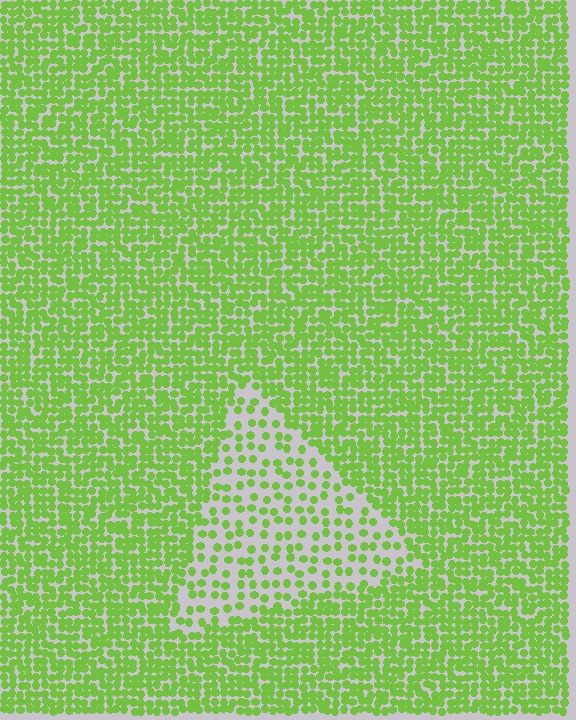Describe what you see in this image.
The image contains small lime elements arranged at two different densities. A triangle-shaped region is visible where the elements are less densely packed than the surrounding area.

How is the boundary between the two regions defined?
The boundary is defined by a change in element density (approximately 2.3x ratio). All elements are the same color, size, and shape.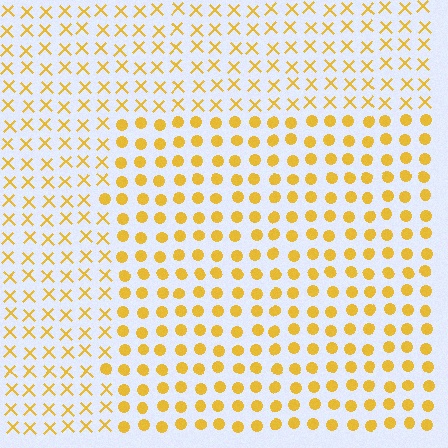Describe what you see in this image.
The image is filled with small yellow elements arranged in a uniform grid. A rectangle-shaped region contains circles, while the surrounding area contains X marks. The boundary is defined purely by the change in element shape.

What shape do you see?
I see a rectangle.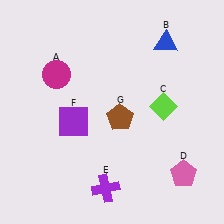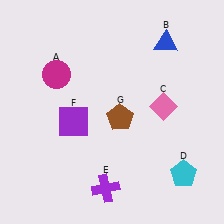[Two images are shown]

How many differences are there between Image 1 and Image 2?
There are 2 differences between the two images.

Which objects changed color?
C changed from lime to pink. D changed from pink to cyan.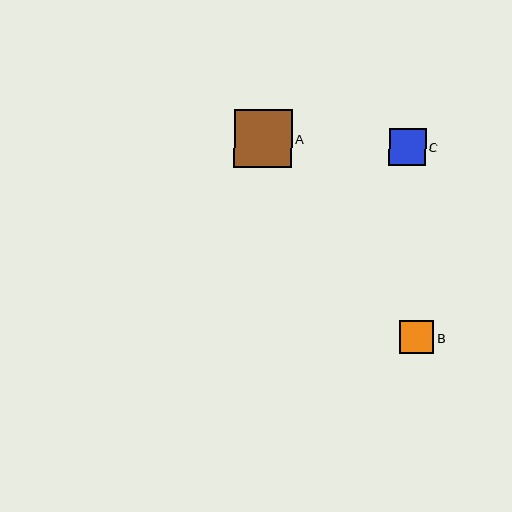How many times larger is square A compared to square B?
Square A is approximately 1.7 times the size of square B.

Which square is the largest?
Square A is the largest with a size of approximately 58 pixels.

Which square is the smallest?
Square B is the smallest with a size of approximately 34 pixels.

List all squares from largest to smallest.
From largest to smallest: A, C, B.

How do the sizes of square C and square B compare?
Square C and square B are approximately the same size.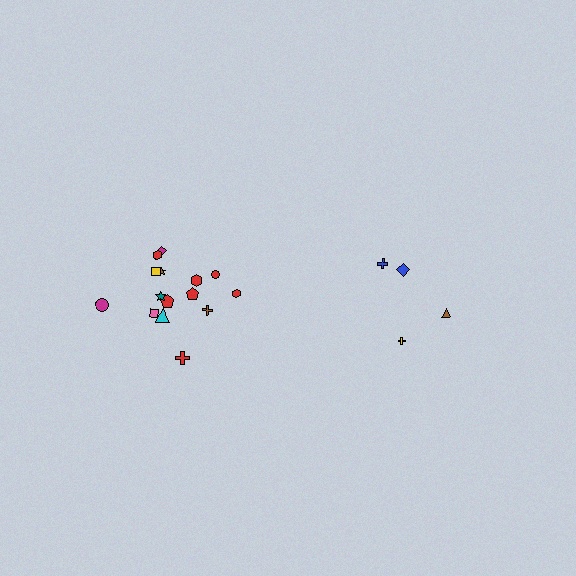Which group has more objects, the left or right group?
The left group.